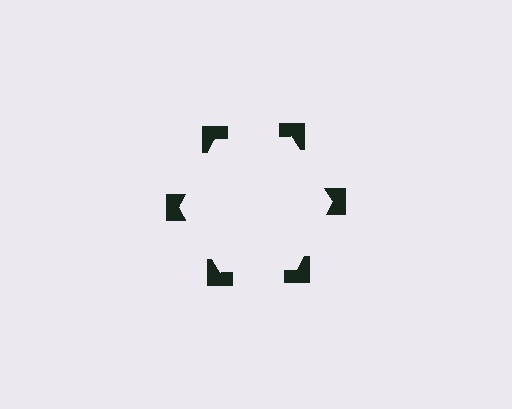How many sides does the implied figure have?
6 sides.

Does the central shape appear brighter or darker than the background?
It typically appears slightly brighter than the background, even though no actual brightness change is drawn.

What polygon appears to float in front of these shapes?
An illusory hexagon — its edges are inferred from the aligned wedge cuts in the notched squares, not physically drawn.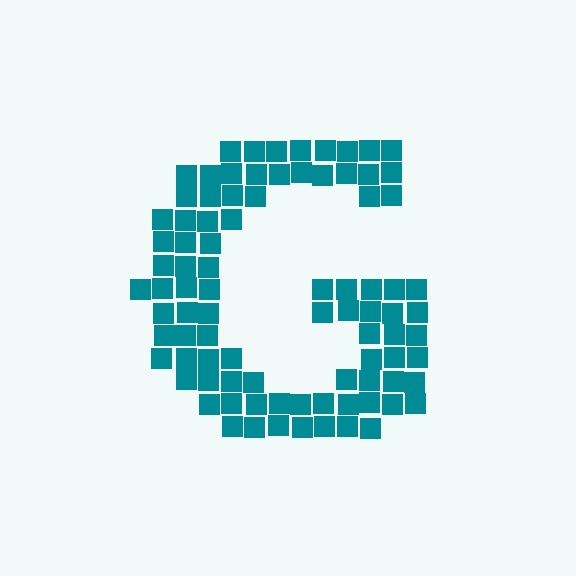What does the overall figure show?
The overall figure shows the letter G.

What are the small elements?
The small elements are squares.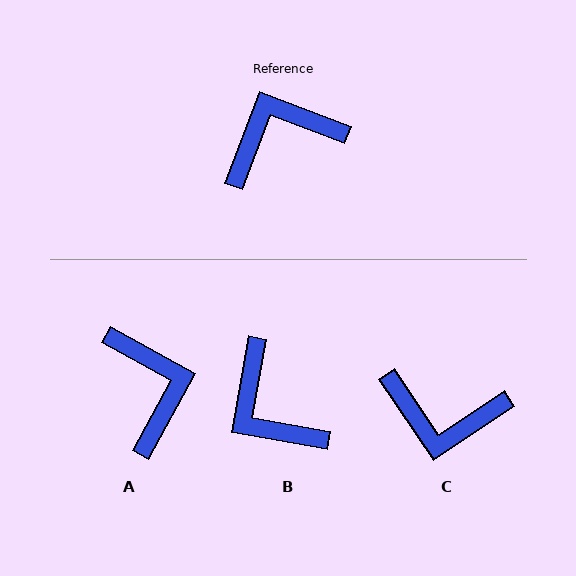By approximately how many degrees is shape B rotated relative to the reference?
Approximately 100 degrees counter-clockwise.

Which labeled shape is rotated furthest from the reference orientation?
C, about 144 degrees away.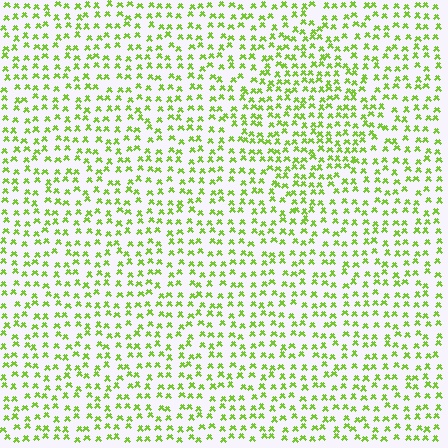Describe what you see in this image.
The image contains small lime elements arranged at two different densities. A diamond-shaped region is visible where the elements are more densely packed than the surrounding area.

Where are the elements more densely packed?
The elements are more densely packed inside the diamond boundary.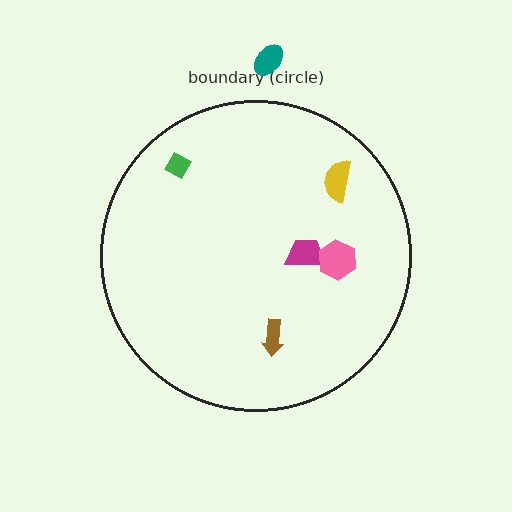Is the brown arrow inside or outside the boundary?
Inside.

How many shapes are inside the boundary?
5 inside, 1 outside.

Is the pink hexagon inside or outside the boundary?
Inside.